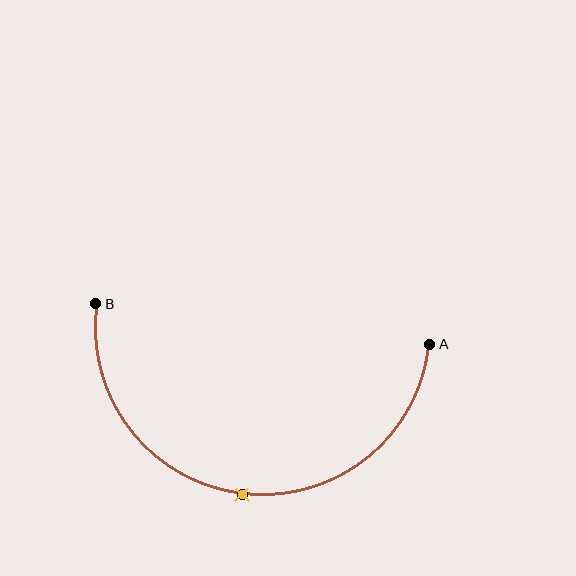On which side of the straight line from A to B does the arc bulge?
The arc bulges below the straight line connecting A and B.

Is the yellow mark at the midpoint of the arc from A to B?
Yes. The yellow mark lies on the arc at equal arc-length from both A and B — it is the arc midpoint.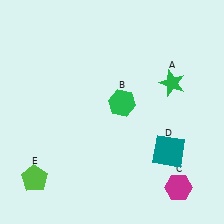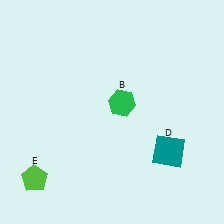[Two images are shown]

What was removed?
The magenta hexagon (C), the green star (A) were removed in Image 2.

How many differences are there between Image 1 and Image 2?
There are 2 differences between the two images.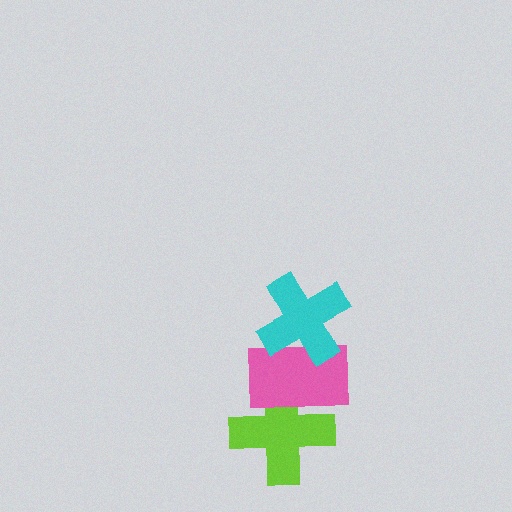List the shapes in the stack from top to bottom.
From top to bottom: the cyan cross, the pink rectangle, the lime cross.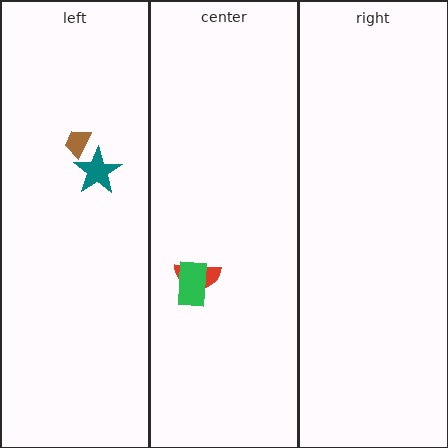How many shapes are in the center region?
2.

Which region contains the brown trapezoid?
The left region.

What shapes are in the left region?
The teal star, the brown trapezoid.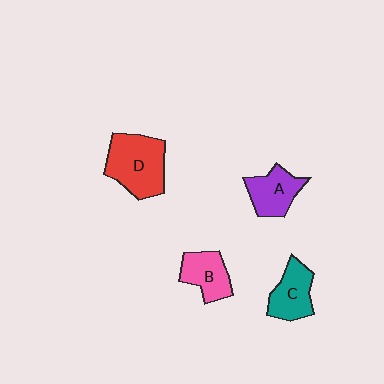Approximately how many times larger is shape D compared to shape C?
Approximately 1.5 times.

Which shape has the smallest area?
Shape B (pink).